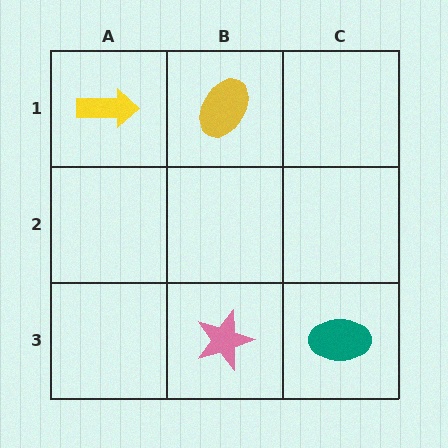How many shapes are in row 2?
0 shapes.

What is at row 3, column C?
A teal ellipse.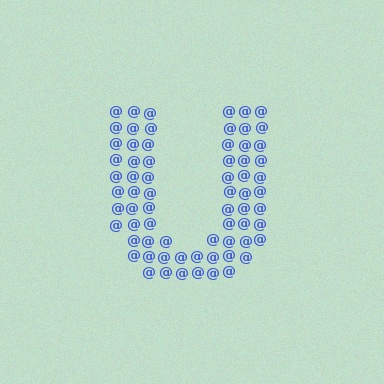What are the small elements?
The small elements are at signs.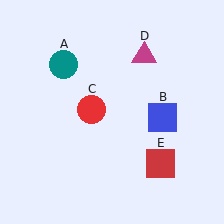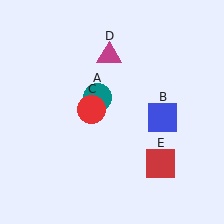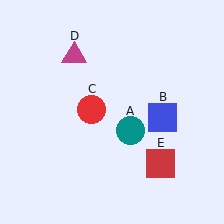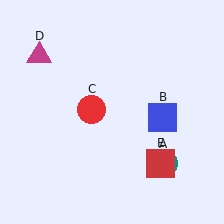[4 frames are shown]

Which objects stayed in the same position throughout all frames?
Blue square (object B) and red circle (object C) and red square (object E) remained stationary.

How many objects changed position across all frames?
2 objects changed position: teal circle (object A), magenta triangle (object D).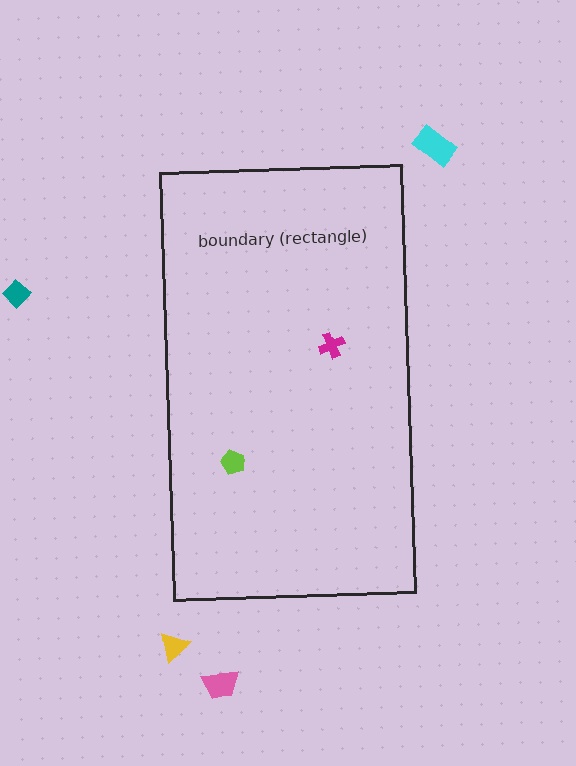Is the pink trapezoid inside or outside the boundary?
Outside.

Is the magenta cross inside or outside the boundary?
Inside.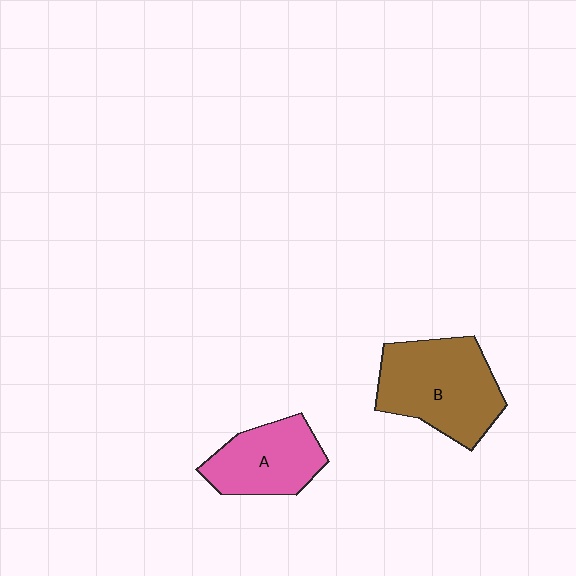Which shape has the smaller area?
Shape A (pink).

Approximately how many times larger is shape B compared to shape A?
Approximately 1.4 times.